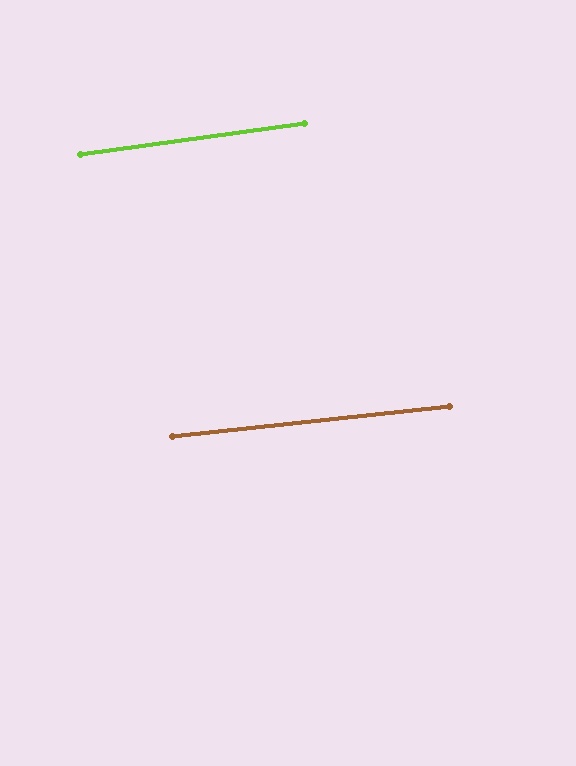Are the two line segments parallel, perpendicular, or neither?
Parallel — their directions differ by only 1.8°.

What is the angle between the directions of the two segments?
Approximately 2 degrees.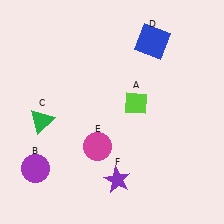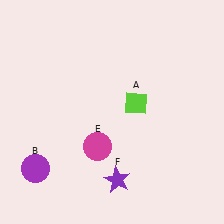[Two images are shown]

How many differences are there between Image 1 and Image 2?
There are 2 differences between the two images.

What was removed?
The blue square (D), the green triangle (C) were removed in Image 2.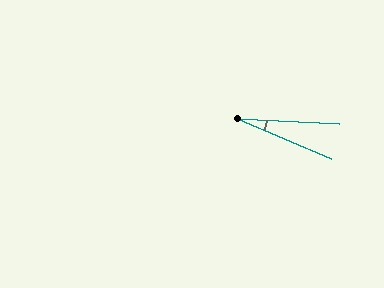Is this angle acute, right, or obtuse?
It is acute.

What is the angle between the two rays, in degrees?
Approximately 20 degrees.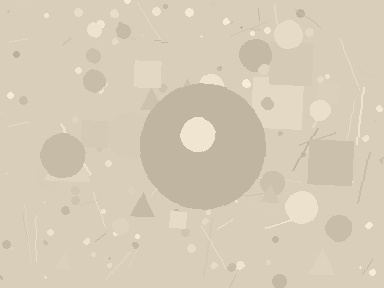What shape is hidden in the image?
A circle is hidden in the image.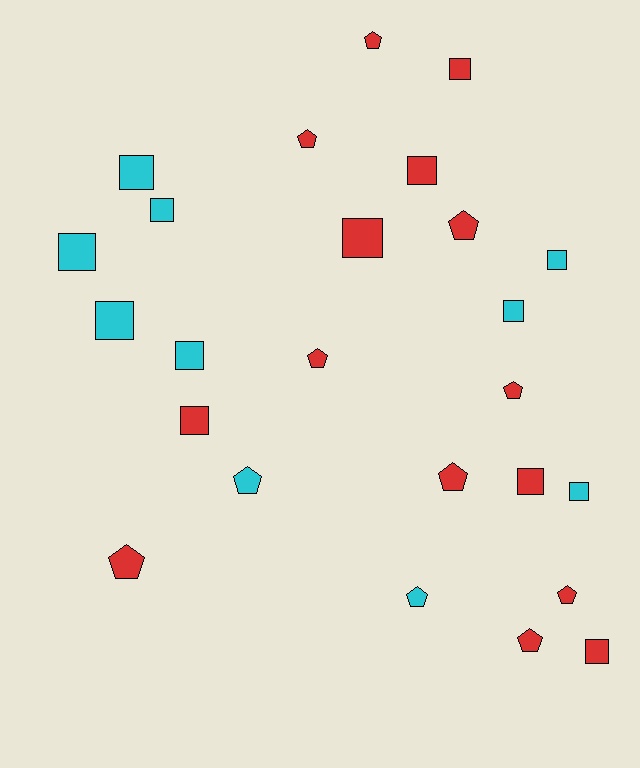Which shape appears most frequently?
Square, with 14 objects.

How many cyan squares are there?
There are 8 cyan squares.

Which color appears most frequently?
Red, with 15 objects.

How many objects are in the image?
There are 25 objects.